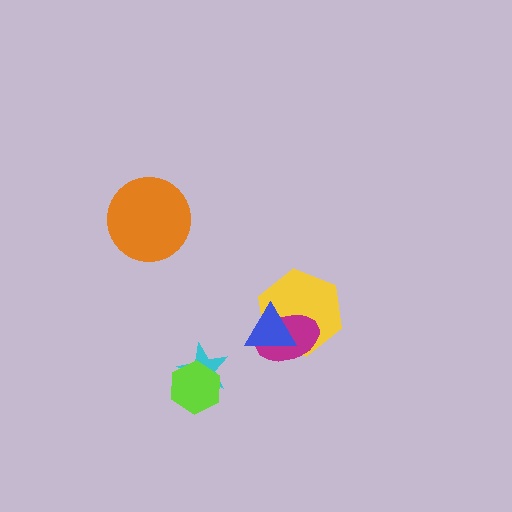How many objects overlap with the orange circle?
0 objects overlap with the orange circle.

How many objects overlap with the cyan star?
1 object overlaps with the cyan star.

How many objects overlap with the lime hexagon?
1 object overlaps with the lime hexagon.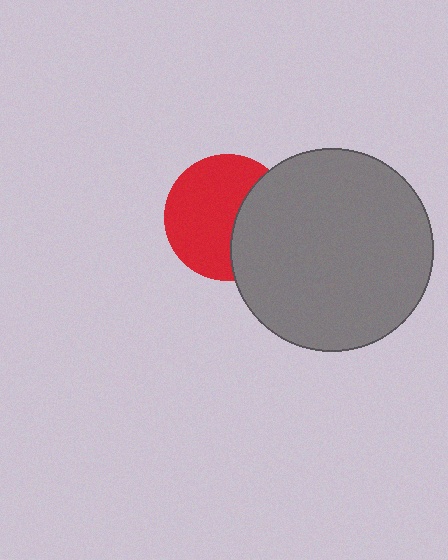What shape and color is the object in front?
The object in front is a gray circle.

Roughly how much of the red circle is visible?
About half of it is visible (roughly 64%).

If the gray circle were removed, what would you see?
You would see the complete red circle.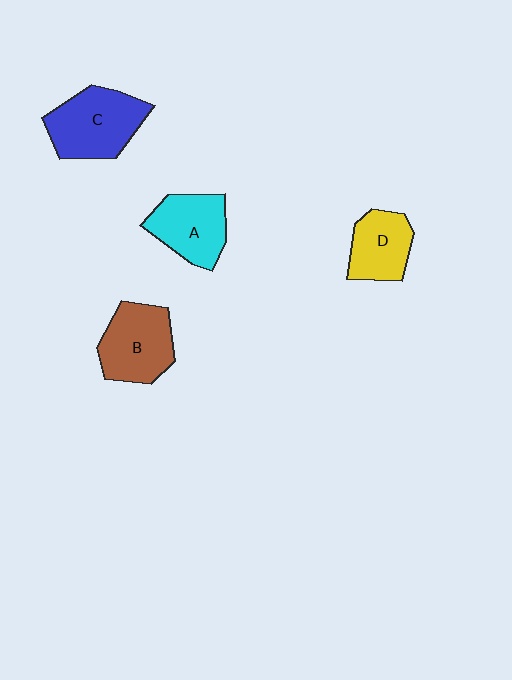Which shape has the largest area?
Shape C (blue).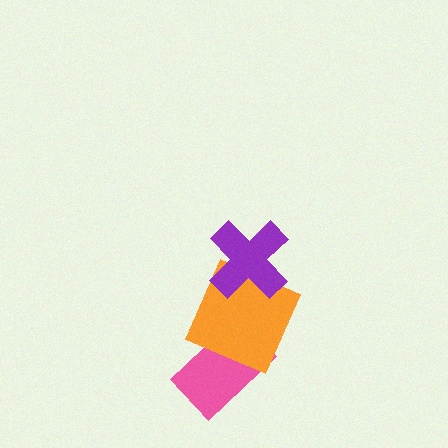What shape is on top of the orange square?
The purple cross is on top of the orange square.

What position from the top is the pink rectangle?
The pink rectangle is 3rd from the top.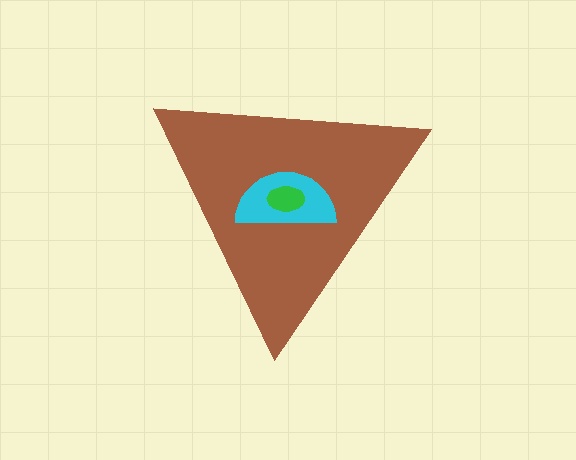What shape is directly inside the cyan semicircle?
The green ellipse.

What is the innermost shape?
The green ellipse.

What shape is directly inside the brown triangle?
The cyan semicircle.